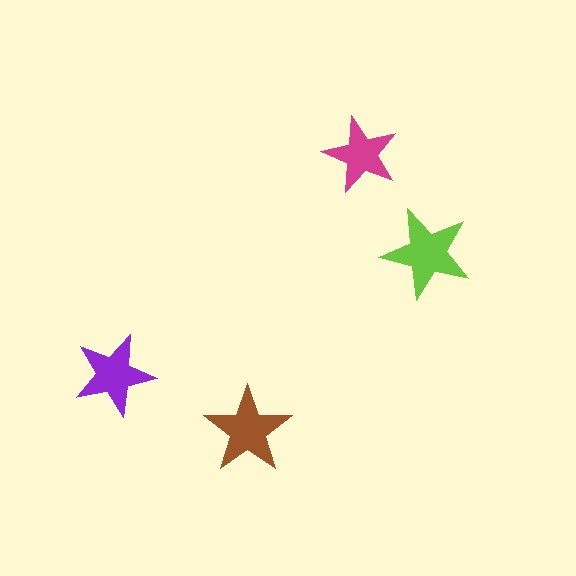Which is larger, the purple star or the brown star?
The brown one.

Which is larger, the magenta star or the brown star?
The brown one.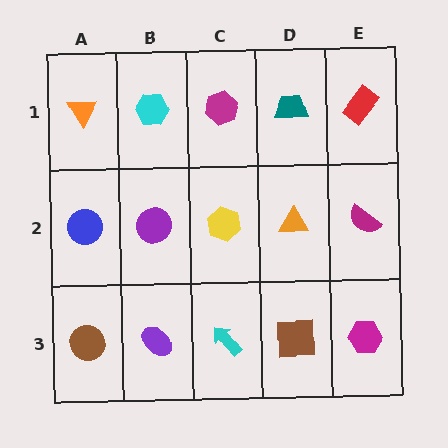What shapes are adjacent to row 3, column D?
An orange triangle (row 2, column D), a cyan arrow (row 3, column C), a magenta hexagon (row 3, column E).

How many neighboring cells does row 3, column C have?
3.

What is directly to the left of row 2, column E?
An orange triangle.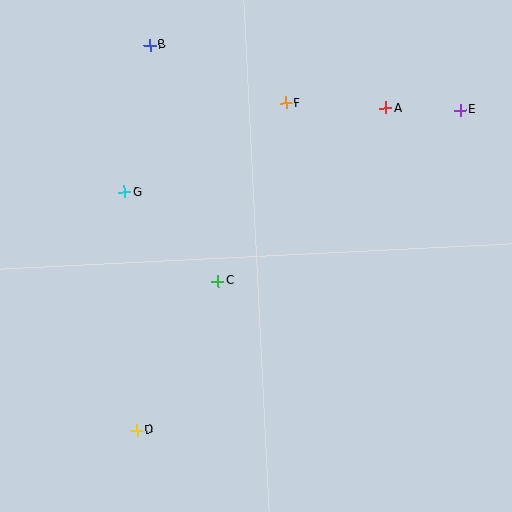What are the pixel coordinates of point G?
Point G is at (124, 192).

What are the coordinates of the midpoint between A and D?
The midpoint between A and D is at (261, 269).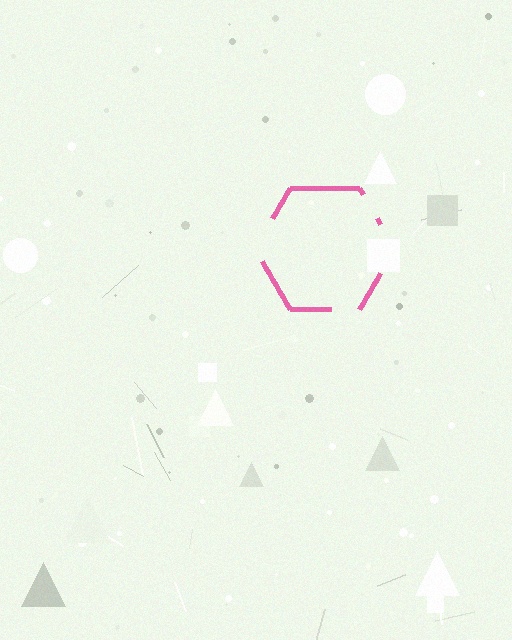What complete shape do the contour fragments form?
The contour fragments form a hexagon.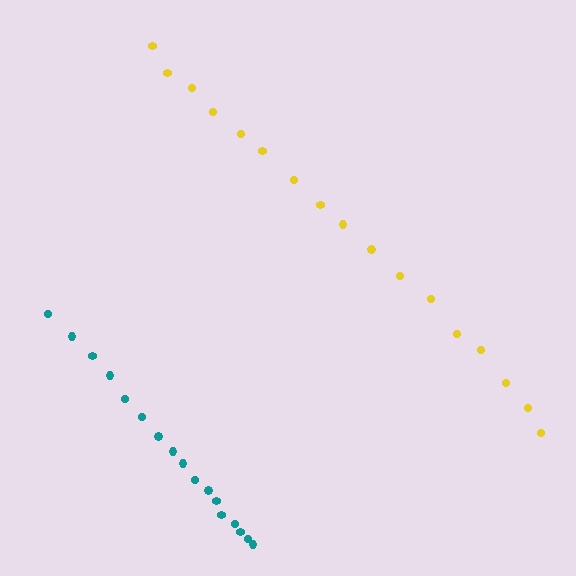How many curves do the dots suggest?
There are 2 distinct paths.